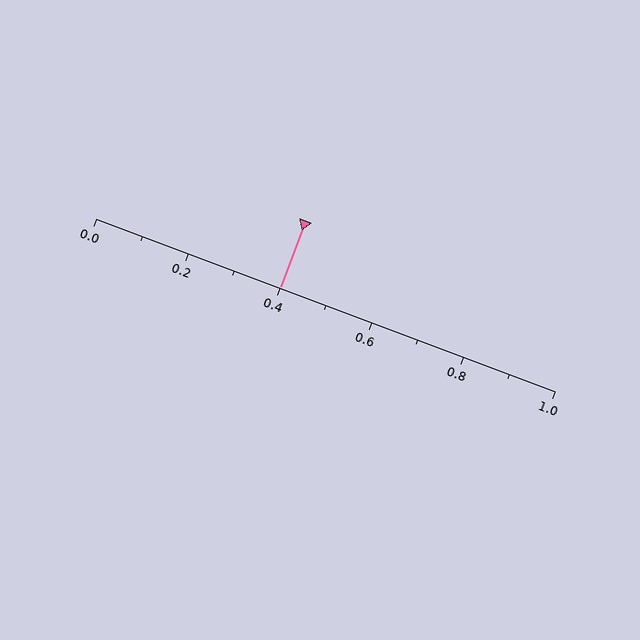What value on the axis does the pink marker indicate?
The marker indicates approximately 0.4.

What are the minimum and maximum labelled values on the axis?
The axis runs from 0.0 to 1.0.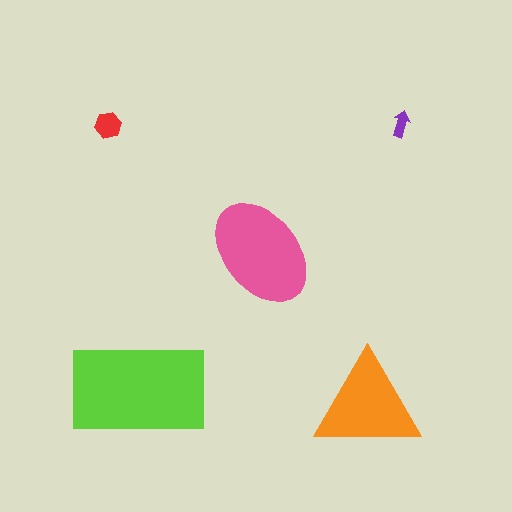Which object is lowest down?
The orange triangle is bottommost.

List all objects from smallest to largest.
The purple arrow, the red hexagon, the orange triangle, the pink ellipse, the lime rectangle.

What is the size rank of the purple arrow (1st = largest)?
5th.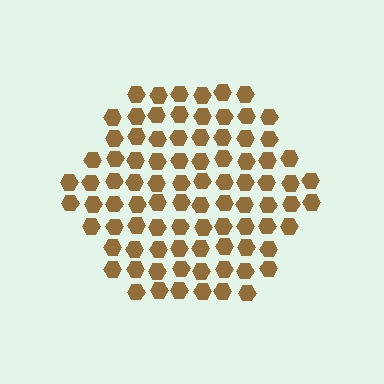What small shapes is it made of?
It is made of small hexagons.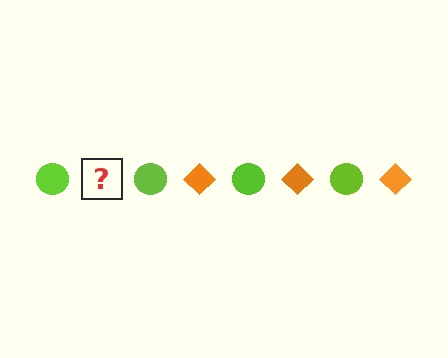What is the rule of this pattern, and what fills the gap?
The rule is that the pattern alternates between lime circle and orange diamond. The gap should be filled with an orange diamond.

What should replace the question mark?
The question mark should be replaced with an orange diamond.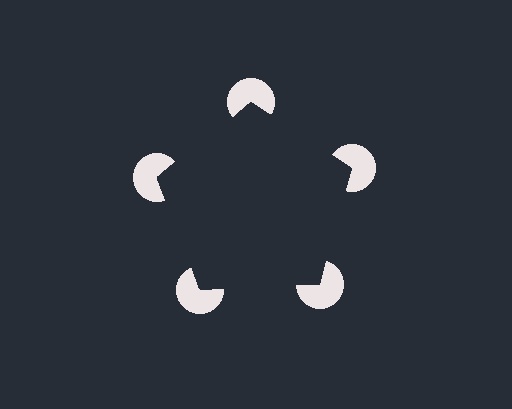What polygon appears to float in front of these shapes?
An illusory pentagon — its edges are inferred from the aligned wedge cuts in the pac-man discs, not physically drawn.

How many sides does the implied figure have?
5 sides.